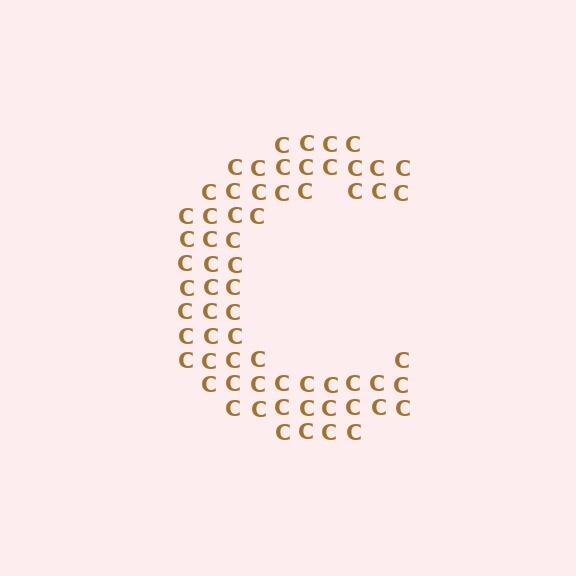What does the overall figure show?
The overall figure shows the letter C.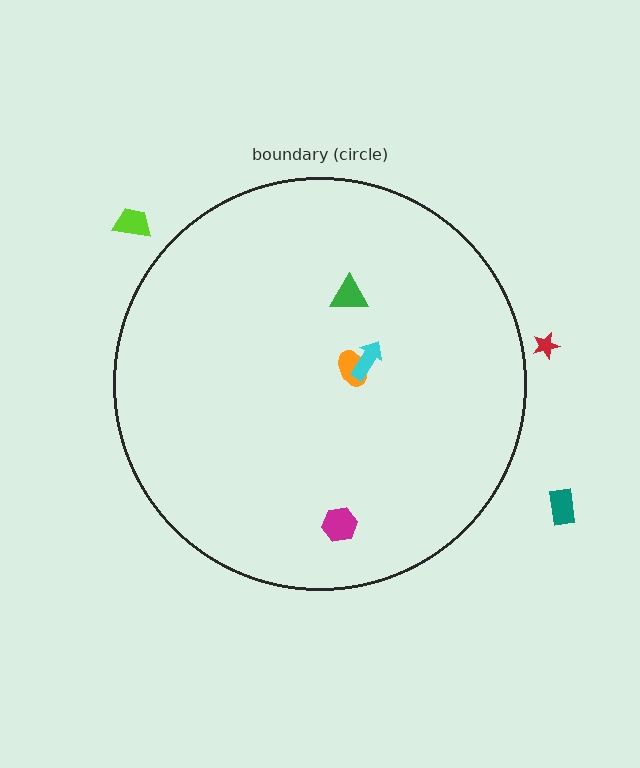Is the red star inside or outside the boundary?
Outside.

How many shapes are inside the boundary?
4 inside, 3 outside.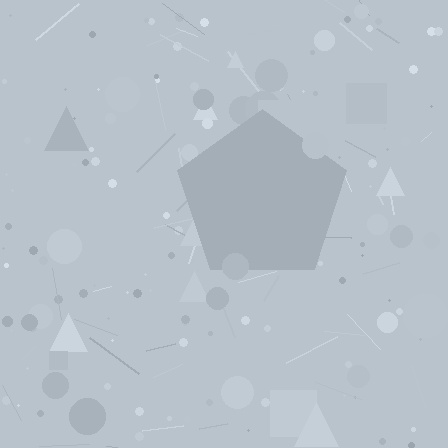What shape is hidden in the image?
A pentagon is hidden in the image.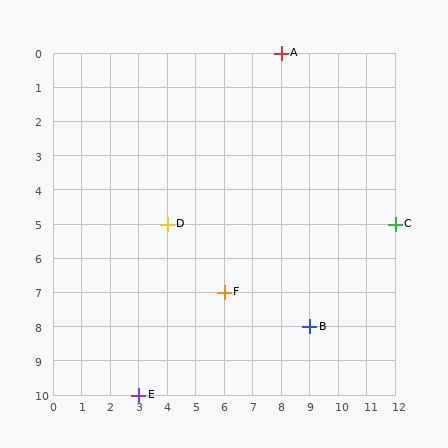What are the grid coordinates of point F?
Point F is at grid coordinates (6, 7).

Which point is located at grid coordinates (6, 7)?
Point F is at (6, 7).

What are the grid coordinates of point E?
Point E is at grid coordinates (3, 10).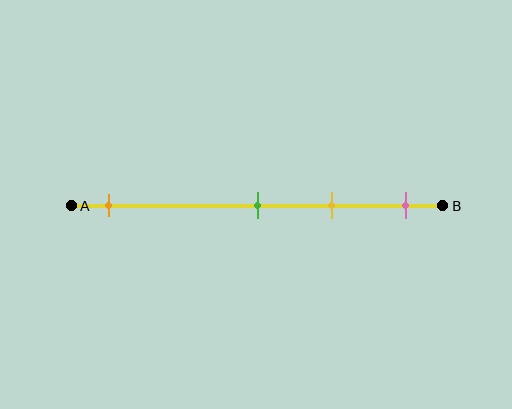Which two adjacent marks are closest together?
The green and yellow marks are the closest adjacent pair.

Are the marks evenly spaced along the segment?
No, the marks are not evenly spaced.